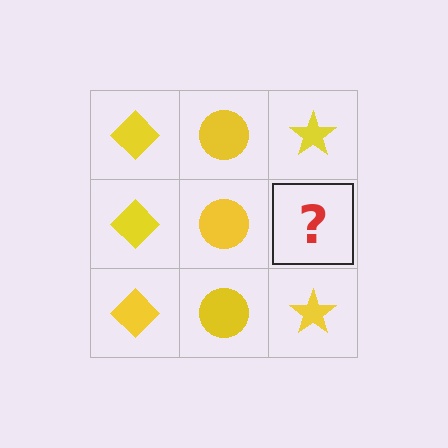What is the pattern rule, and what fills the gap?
The rule is that each column has a consistent shape. The gap should be filled with a yellow star.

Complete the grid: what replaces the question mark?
The question mark should be replaced with a yellow star.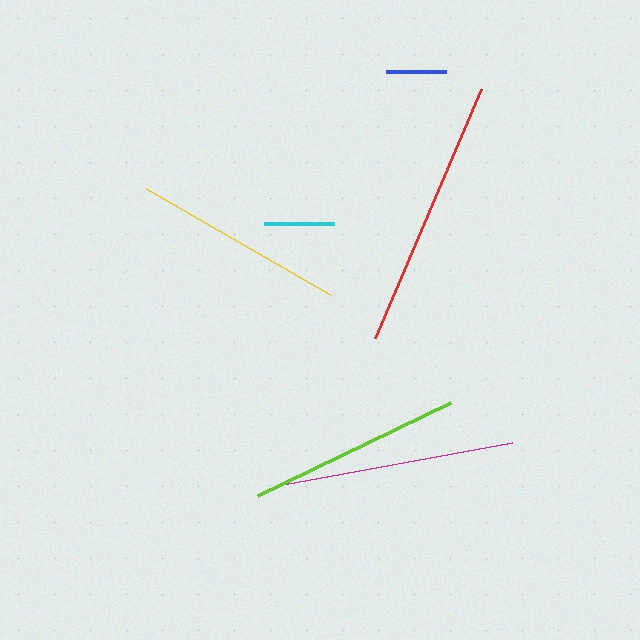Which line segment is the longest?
The red line is the longest at approximately 271 pixels.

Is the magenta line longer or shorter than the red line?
The red line is longer than the magenta line.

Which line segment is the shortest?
The blue line is the shortest at approximately 60 pixels.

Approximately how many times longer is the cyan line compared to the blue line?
The cyan line is approximately 1.2 times the length of the blue line.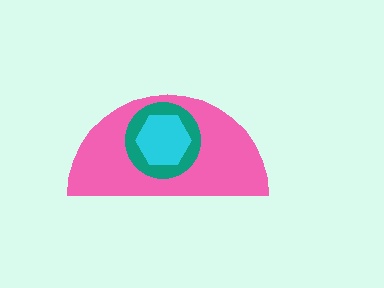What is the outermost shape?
The pink semicircle.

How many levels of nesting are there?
3.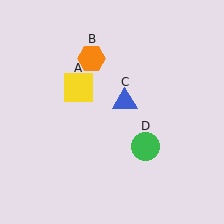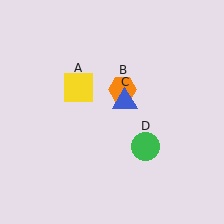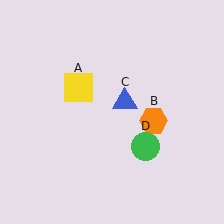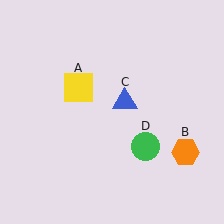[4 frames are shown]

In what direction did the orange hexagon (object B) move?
The orange hexagon (object B) moved down and to the right.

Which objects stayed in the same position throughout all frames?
Yellow square (object A) and blue triangle (object C) and green circle (object D) remained stationary.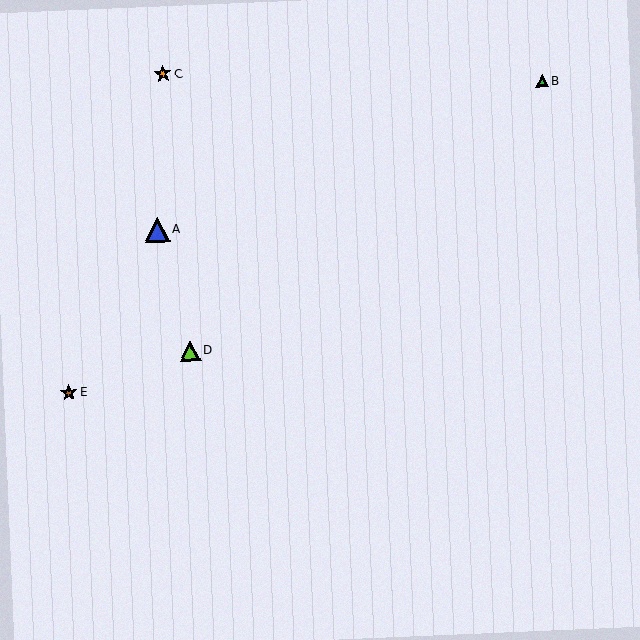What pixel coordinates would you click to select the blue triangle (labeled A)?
Click at (157, 230) to select the blue triangle A.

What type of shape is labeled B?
Shape B is a green triangle.